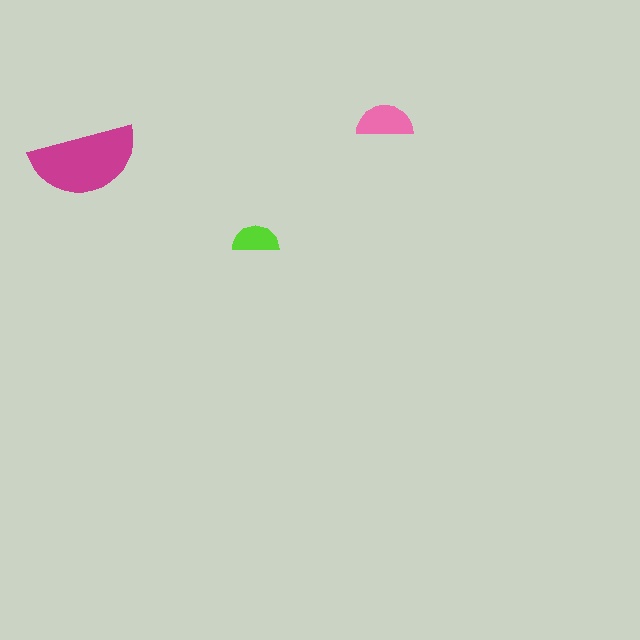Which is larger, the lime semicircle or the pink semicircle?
The pink one.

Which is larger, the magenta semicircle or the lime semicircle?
The magenta one.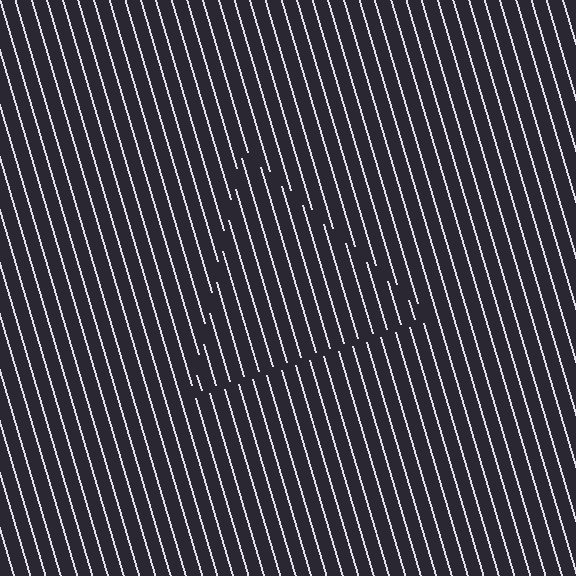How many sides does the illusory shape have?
3 sides — the line-ends trace a triangle.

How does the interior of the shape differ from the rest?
The interior of the shape contains the same grating, shifted by half a period — the contour is defined by the phase discontinuity where line-ends from the inner and outer gratings abut.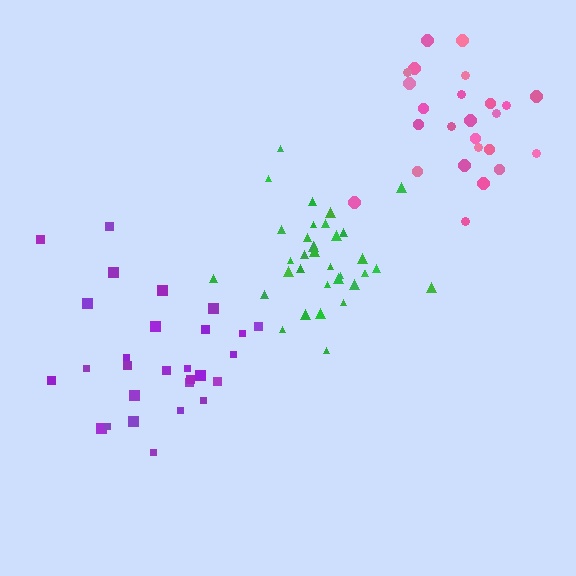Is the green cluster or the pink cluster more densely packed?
Green.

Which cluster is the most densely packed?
Green.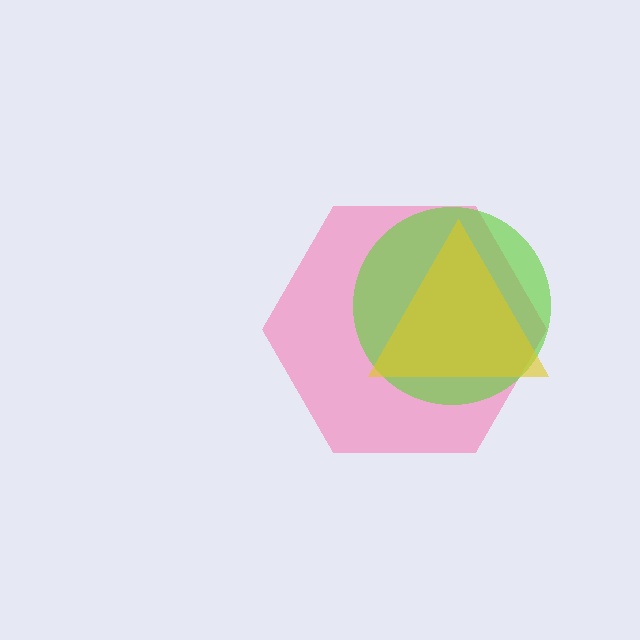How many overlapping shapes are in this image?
There are 3 overlapping shapes in the image.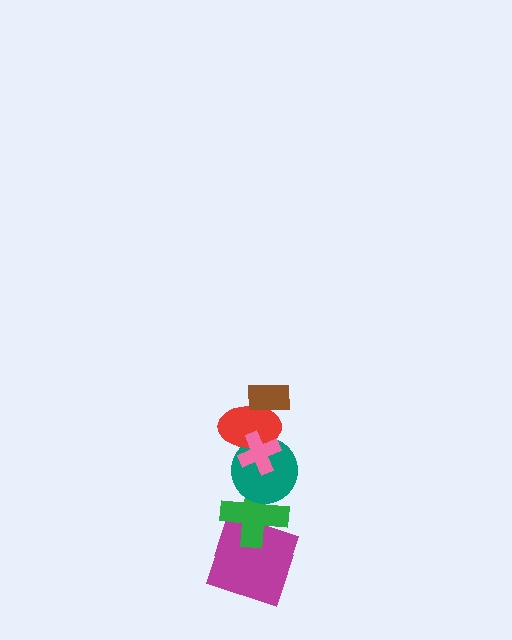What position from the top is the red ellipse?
The red ellipse is 3rd from the top.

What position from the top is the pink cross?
The pink cross is 2nd from the top.